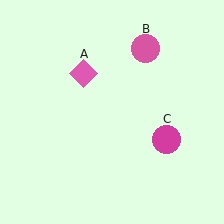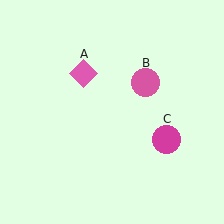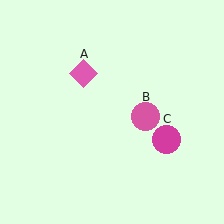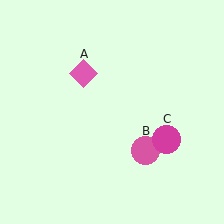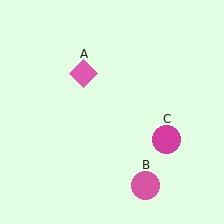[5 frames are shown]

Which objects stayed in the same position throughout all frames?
Pink diamond (object A) and magenta circle (object C) remained stationary.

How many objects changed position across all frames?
1 object changed position: pink circle (object B).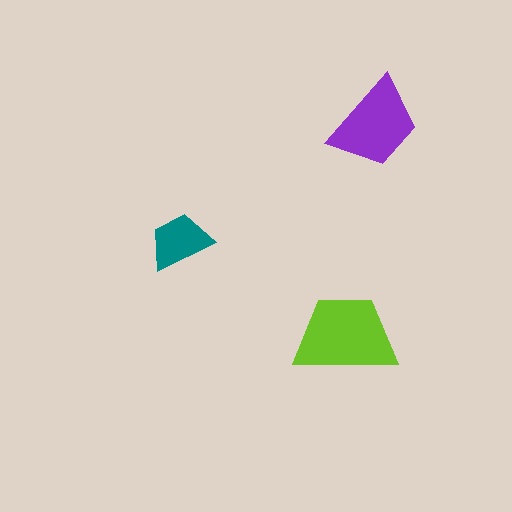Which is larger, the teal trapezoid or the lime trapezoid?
The lime one.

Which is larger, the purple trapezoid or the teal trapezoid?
The purple one.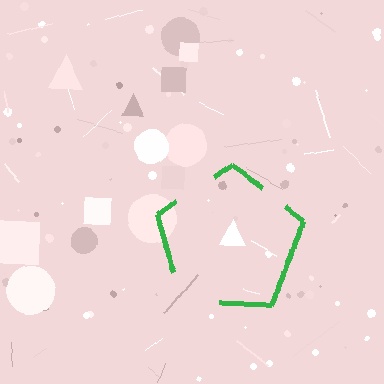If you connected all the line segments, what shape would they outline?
They would outline a pentagon.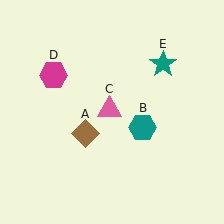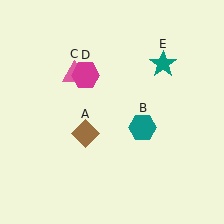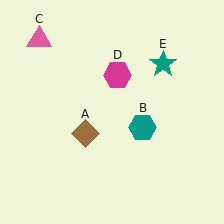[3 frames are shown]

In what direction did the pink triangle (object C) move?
The pink triangle (object C) moved up and to the left.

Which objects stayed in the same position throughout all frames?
Brown diamond (object A) and teal hexagon (object B) and teal star (object E) remained stationary.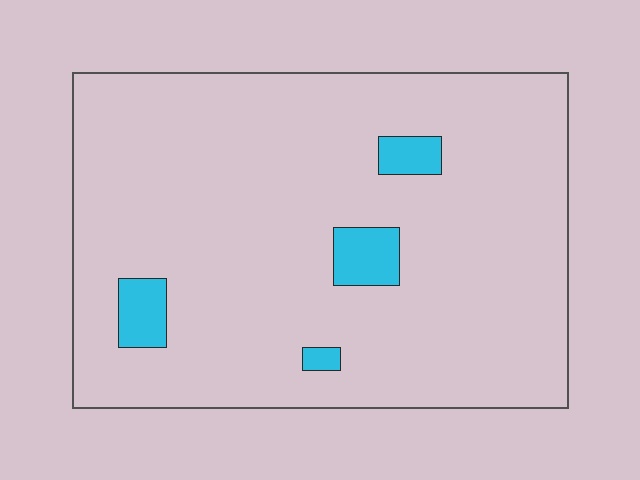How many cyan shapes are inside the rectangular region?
4.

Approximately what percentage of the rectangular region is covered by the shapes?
Approximately 5%.